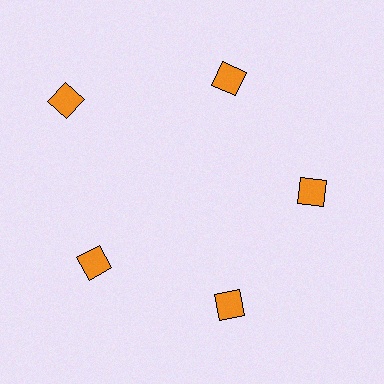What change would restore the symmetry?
The symmetry would be restored by moving it inward, back onto the ring so that all 5 squares sit at equal angles and equal distance from the center.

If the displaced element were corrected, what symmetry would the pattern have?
It would have 5-fold rotational symmetry — the pattern would map onto itself every 72 degrees.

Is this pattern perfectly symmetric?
No. The 5 orange squares are arranged in a ring, but one element near the 10 o'clock position is pushed outward from the center, breaking the 5-fold rotational symmetry.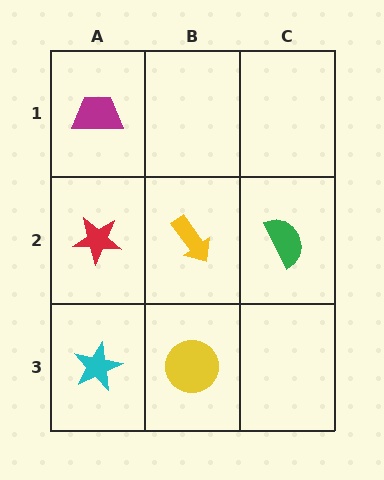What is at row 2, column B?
A yellow arrow.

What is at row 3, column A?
A cyan star.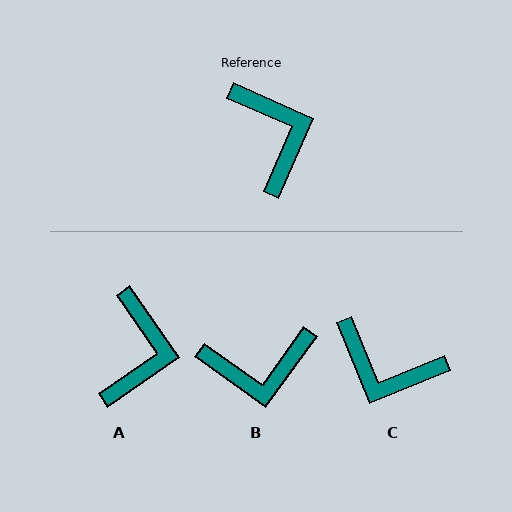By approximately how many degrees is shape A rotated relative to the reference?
Approximately 31 degrees clockwise.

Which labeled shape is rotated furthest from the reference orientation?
C, about 134 degrees away.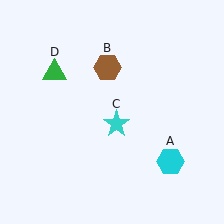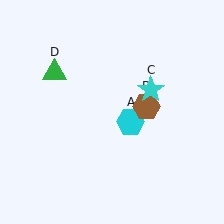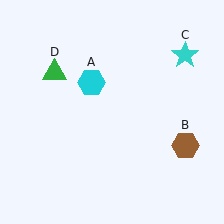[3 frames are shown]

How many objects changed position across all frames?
3 objects changed position: cyan hexagon (object A), brown hexagon (object B), cyan star (object C).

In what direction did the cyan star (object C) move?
The cyan star (object C) moved up and to the right.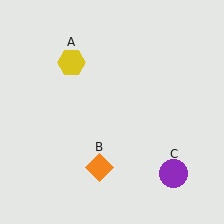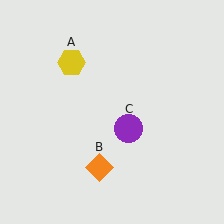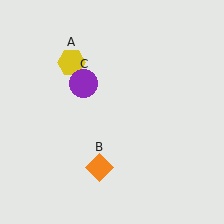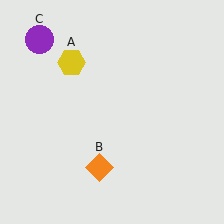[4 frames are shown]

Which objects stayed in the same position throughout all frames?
Yellow hexagon (object A) and orange diamond (object B) remained stationary.